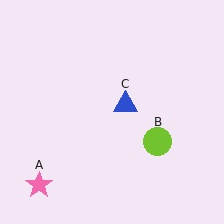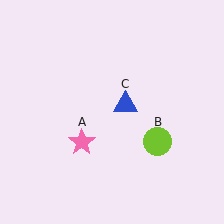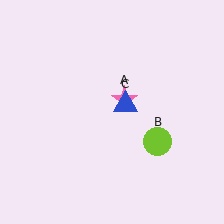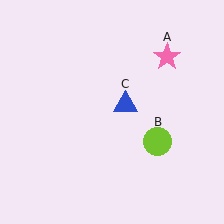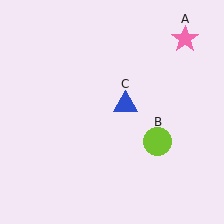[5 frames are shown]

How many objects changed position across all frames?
1 object changed position: pink star (object A).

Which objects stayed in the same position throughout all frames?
Lime circle (object B) and blue triangle (object C) remained stationary.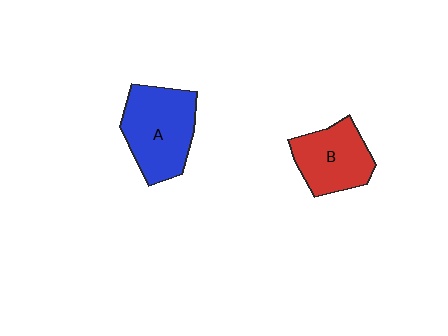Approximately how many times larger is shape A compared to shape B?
Approximately 1.3 times.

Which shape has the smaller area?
Shape B (red).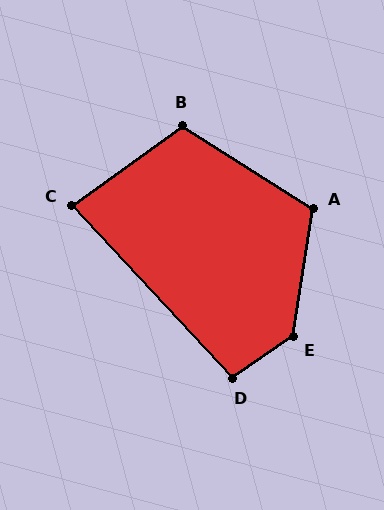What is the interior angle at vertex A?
Approximately 113 degrees (obtuse).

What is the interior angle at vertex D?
Approximately 98 degrees (obtuse).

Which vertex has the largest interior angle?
E, at approximately 134 degrees.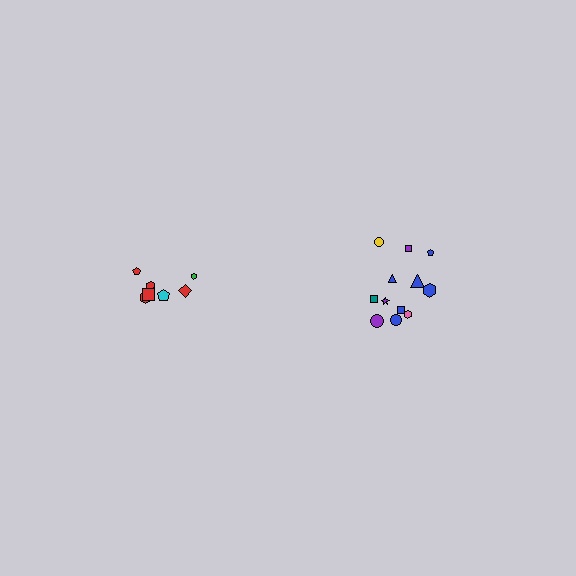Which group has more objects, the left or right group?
The right group.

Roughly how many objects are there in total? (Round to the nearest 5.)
Roughly 20 objects in total.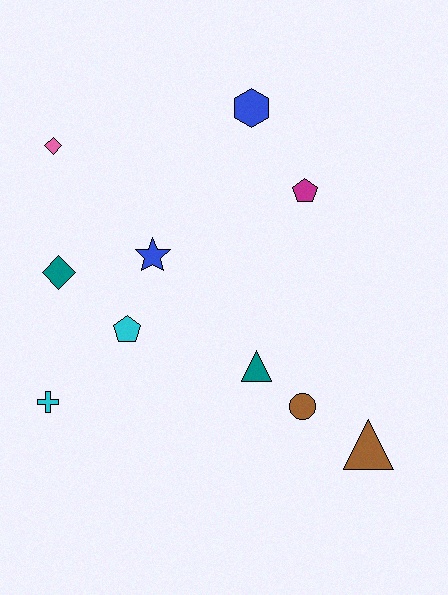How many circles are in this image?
There is 1 circle.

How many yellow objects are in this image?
There are no yellow objects.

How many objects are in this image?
There are 10 objects.